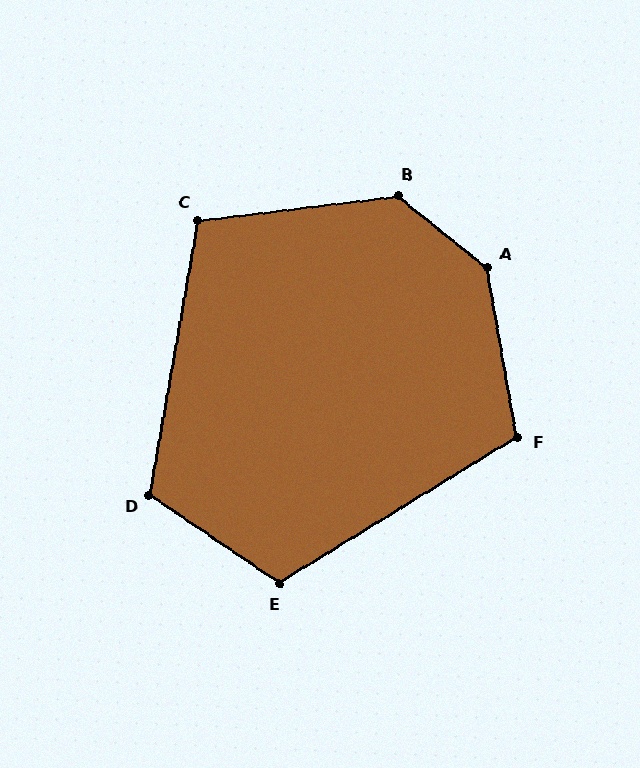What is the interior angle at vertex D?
Approximately 114 degrees (obtuse).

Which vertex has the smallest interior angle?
C, at approximately 107 degrees.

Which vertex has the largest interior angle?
A, at approximately 139 degrees.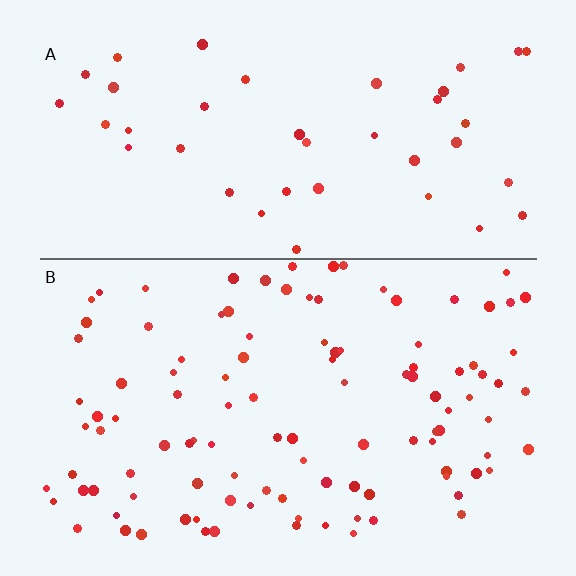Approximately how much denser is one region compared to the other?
Approximately 2.6× — region B over region A.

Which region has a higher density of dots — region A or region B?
B (the bottom).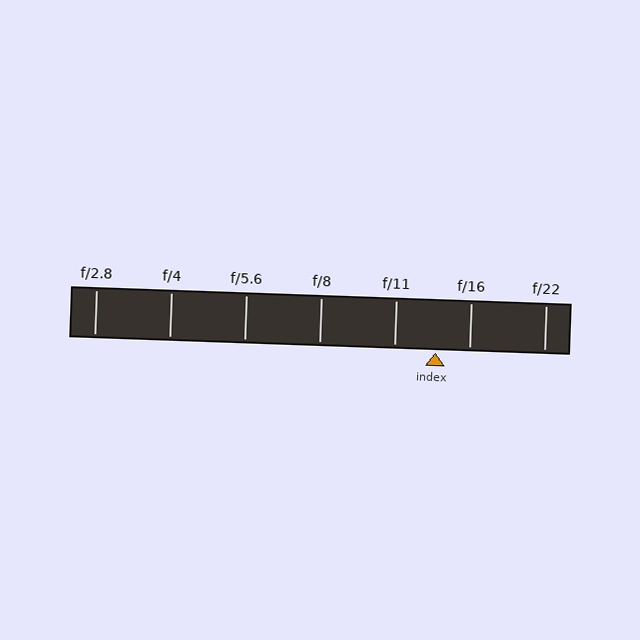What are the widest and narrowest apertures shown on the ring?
The widest aperture shown is f/2.8 and the narrowest is f/22.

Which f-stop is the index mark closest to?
The index mark is closest to f/16.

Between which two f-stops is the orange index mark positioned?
The index mark is between f/11 and f/16.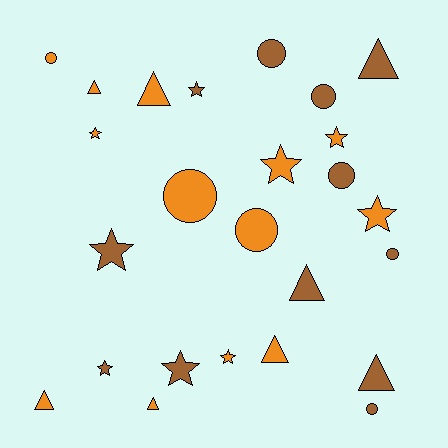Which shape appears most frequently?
Star, with 9 objects.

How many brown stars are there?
There are 4 brown stars.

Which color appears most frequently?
Orange, with 13 objects.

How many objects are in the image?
There are 25 objects.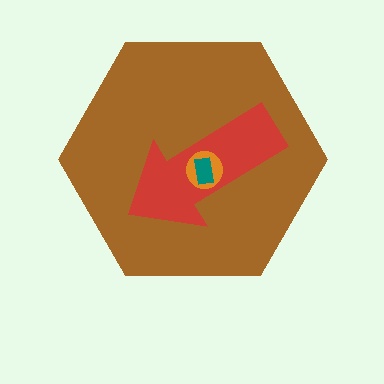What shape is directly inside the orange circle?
The teal rectangle.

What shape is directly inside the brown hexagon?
The red arrow.